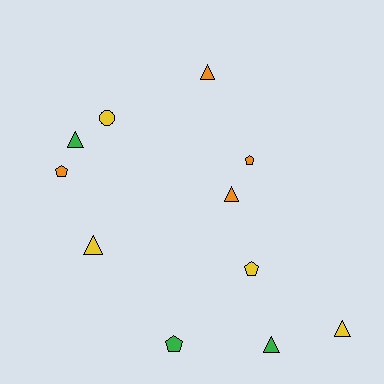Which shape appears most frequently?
Triangle, with 6 objects.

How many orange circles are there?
There are no orange circles.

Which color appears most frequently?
Yellow, with 4 objects.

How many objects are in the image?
There are 11 objects.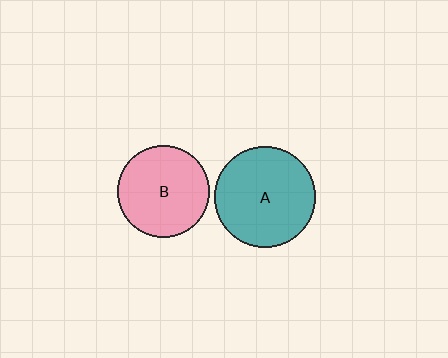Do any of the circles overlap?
No, none of the circles overlap.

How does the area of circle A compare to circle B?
Approximately 1.2 times.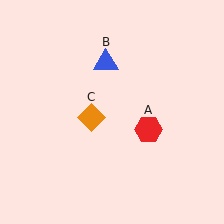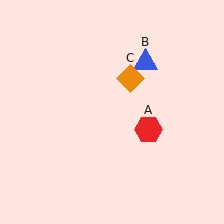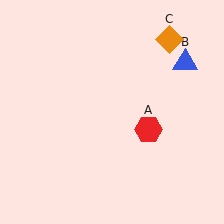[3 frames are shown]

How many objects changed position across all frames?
2 objects changed position: blue triangle (object B), orange diamond (object C).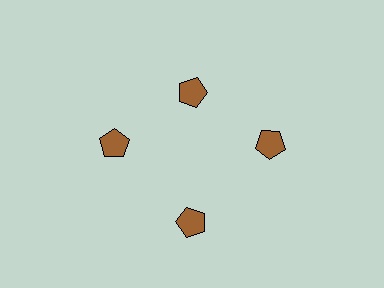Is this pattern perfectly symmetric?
No. The 4 brown pentagons are arranged in a ring, but one element near the 12 o'clock position is pulled inward toward the center, breaking the 4-fold rotational symmetry.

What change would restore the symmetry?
The symmetry would be restored by moving it outward, back onto the ring so that all 4 pentagons sit at equal angles and equal distance from the center.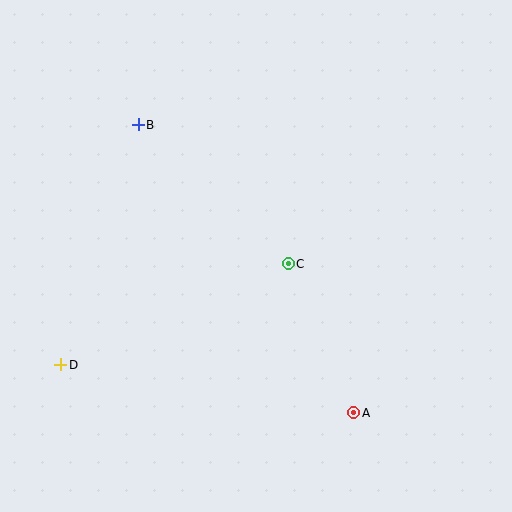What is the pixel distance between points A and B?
The distance between A and B is 360 pixels.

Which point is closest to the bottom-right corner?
Point A is closest to the bottom-right corner.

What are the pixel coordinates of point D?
Point D is at (61, 365).